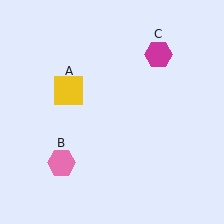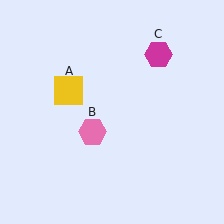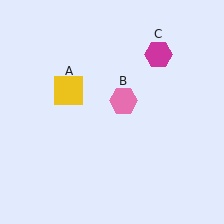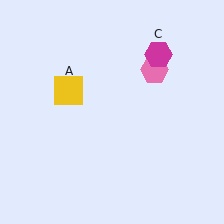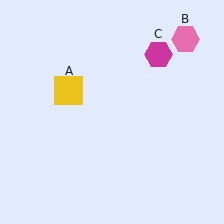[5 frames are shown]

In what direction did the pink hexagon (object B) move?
The pink hexagon (object B) moved up and to the right.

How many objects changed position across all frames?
1 object changed position: pink hexagon (object B).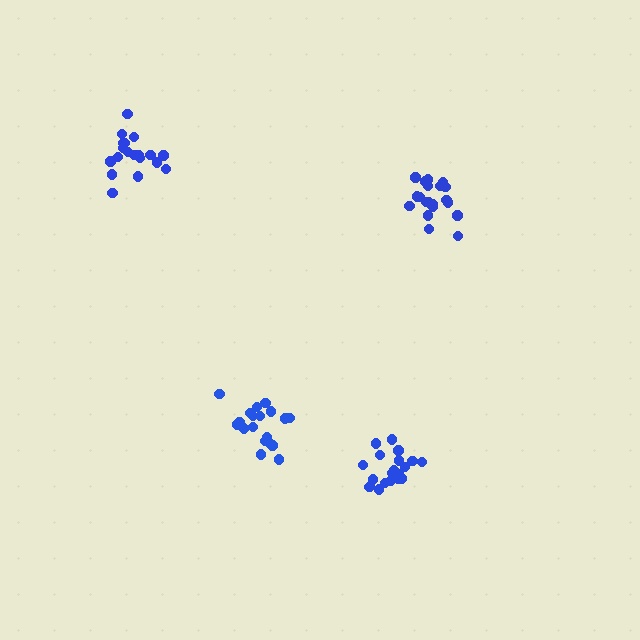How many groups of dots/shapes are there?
There are 4 groups.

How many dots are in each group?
Group 1: 20 dots, Group 2: 21 dots, Group 3: 19 dots, Group 4: 20 dots (80 total).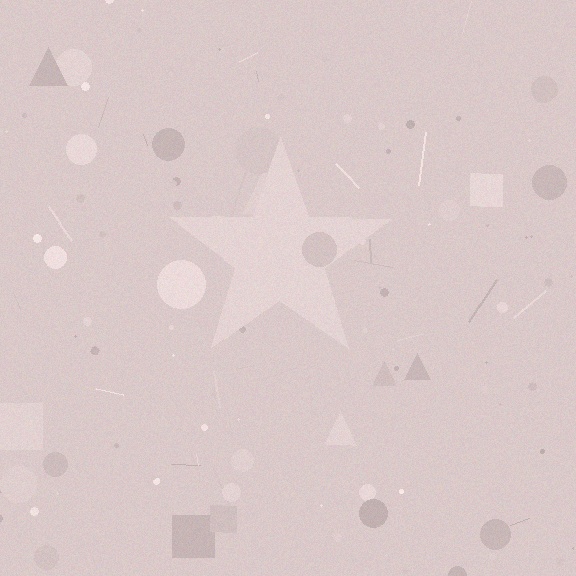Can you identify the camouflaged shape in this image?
The camouflaged shape is a star.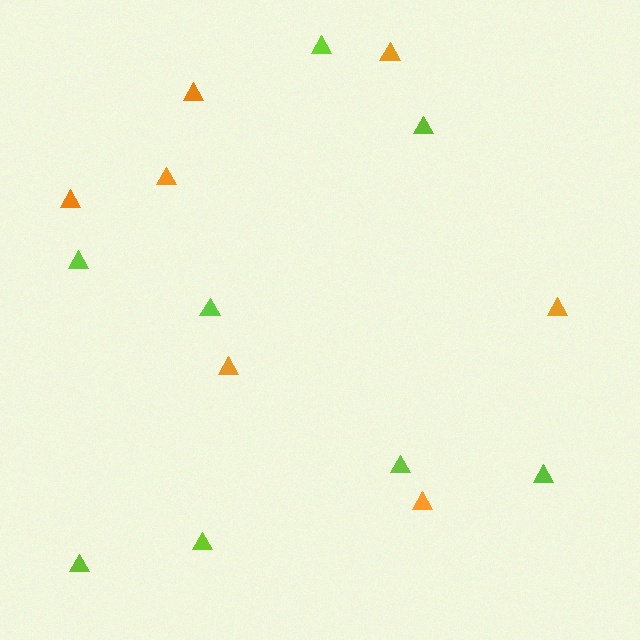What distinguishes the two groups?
There are 2 groups: one group of orange triangles (7) and one group of lime triangles (8).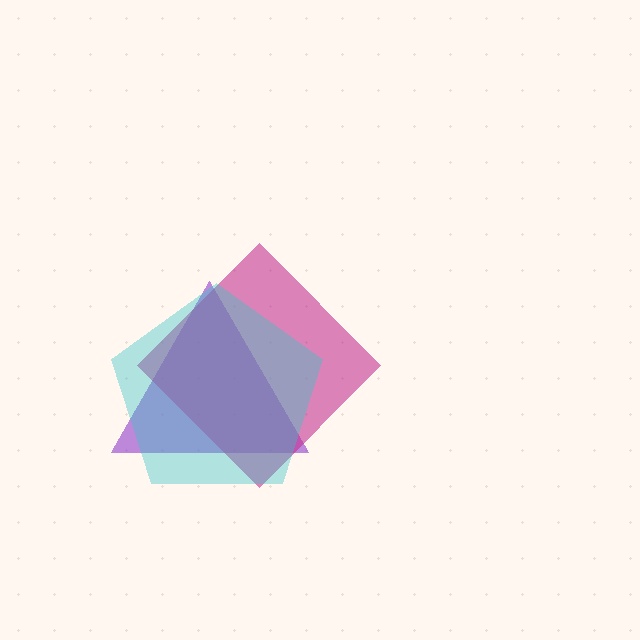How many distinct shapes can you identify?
There are 3 distinct shapes: a purple triangle, a magenta diamond, a cyan pentagon.